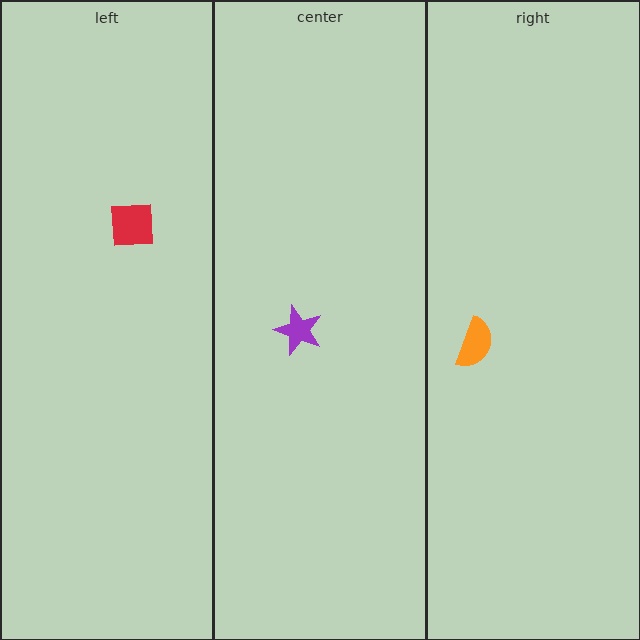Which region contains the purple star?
The center region.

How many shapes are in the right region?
1.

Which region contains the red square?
The left region.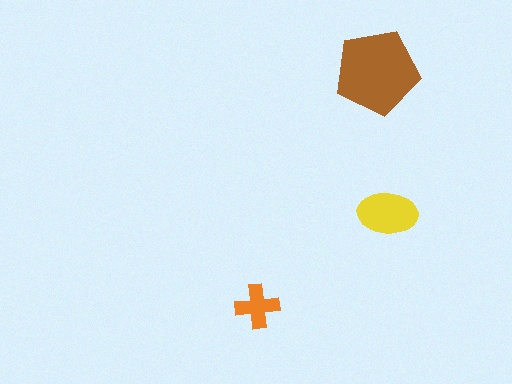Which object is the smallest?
The orange cross.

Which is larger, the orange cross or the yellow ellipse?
The yellow ellipse.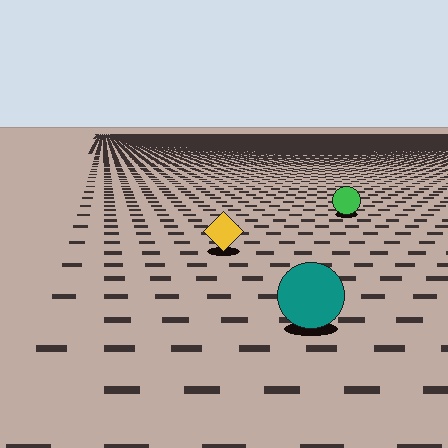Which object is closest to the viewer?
The teal circle is closest. The texture marks near it are larger and more spread out.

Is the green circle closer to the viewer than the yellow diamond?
No. The yellow diamond is closer — you can tell from the texture gradient: the ground texture is coarser near it.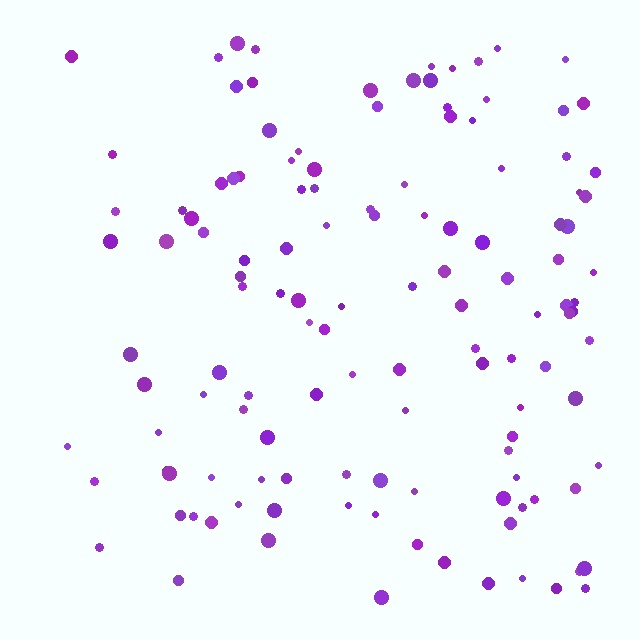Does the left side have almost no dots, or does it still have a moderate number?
Still a moderate number, just noticeably fewer than the right.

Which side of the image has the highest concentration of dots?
The right.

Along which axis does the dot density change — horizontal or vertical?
Horizontal.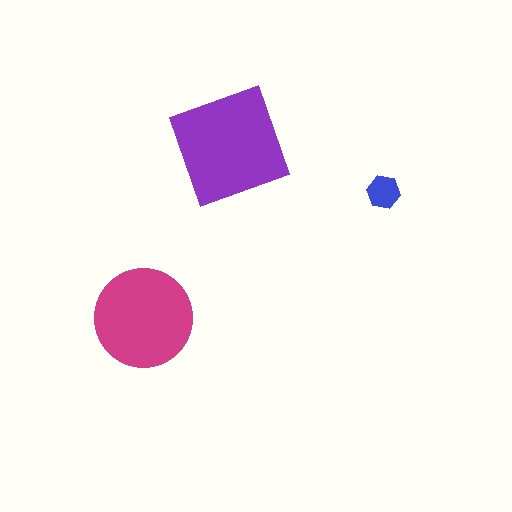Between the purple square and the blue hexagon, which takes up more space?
The purple square.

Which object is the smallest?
The blue hexagon.